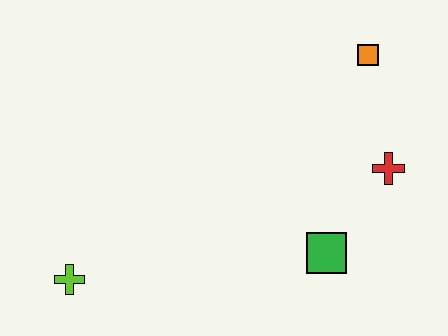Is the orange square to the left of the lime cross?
No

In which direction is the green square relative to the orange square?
The green square is below the orange square.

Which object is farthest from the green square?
The lime cross is farthest from the green square.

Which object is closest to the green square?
The red cross is closest to the green square.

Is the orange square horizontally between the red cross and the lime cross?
Yes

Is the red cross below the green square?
No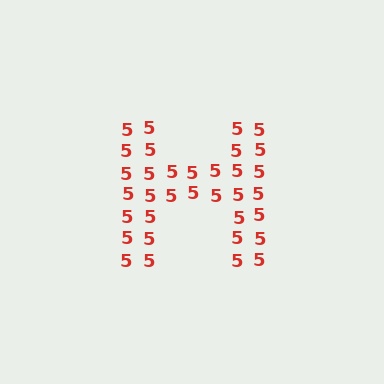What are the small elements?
The small elements are digit 5's.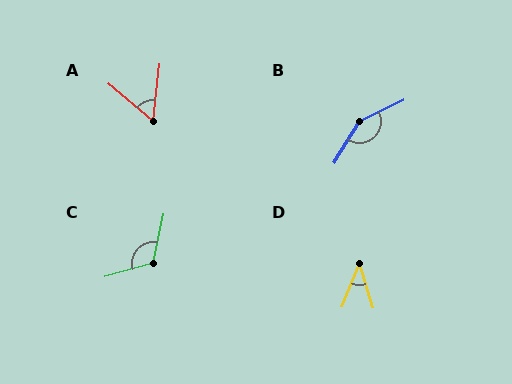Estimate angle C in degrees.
Approximately 118 degrees.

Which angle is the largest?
B, at approximately 148 degrees.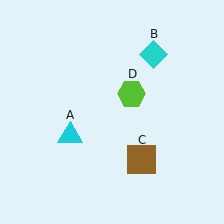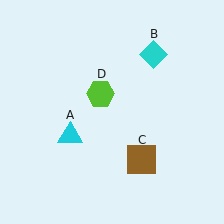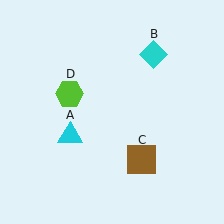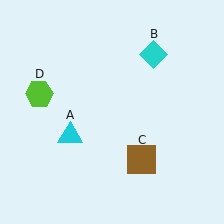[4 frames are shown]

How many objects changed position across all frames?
1 object changed position: lime hexagon (object D).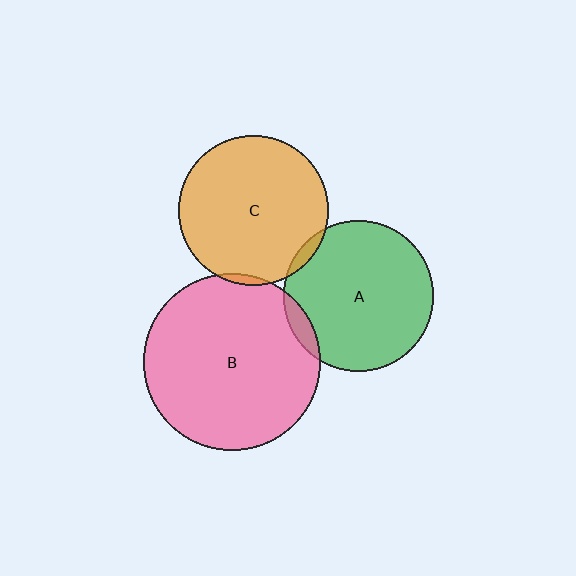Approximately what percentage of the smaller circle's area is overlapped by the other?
Approximately 5%.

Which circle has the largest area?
Circle B (pink).